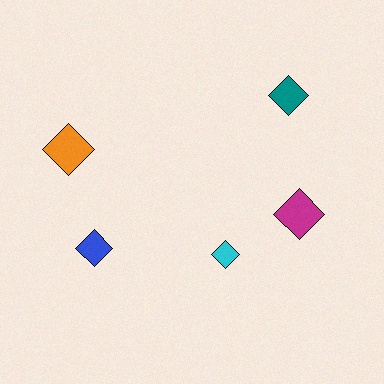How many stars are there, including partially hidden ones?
There are no stars.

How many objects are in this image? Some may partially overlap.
There are 5 objects.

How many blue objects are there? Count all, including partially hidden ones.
There is 1 blue object.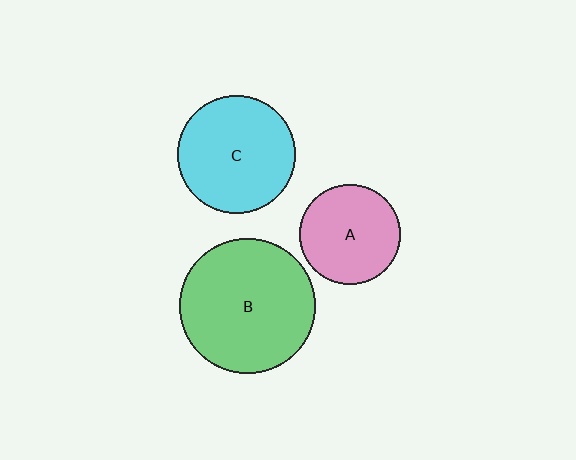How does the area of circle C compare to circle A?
Approximately 1.4 times.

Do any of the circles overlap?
No, none of the circles overlap.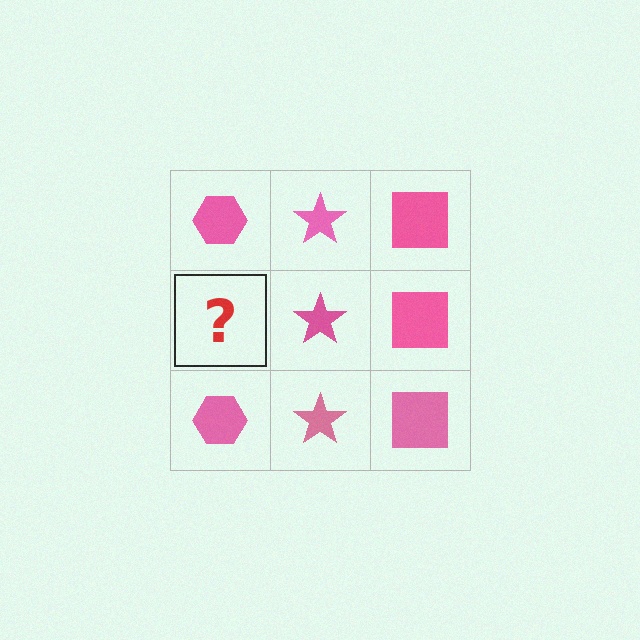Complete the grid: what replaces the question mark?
The question mark should be replaced with a pink hexagon.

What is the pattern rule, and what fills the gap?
The rule is that each column has a consistent shape. The gap should be filled with a pink hexagon.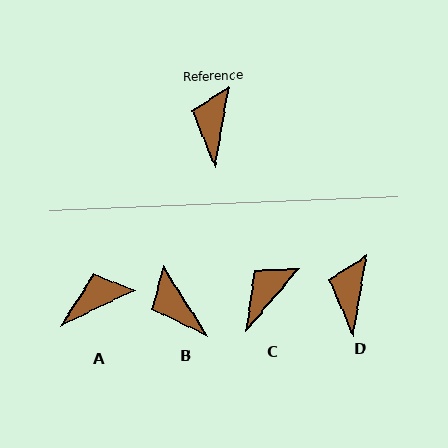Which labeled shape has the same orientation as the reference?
D.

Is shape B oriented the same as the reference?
No, it is off by about 42 degrees.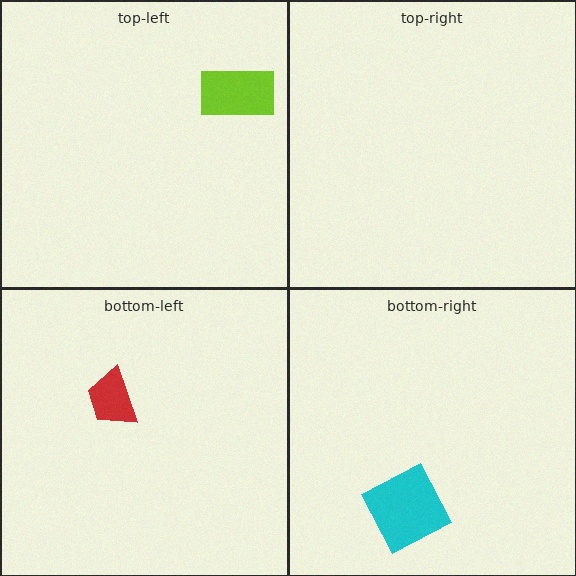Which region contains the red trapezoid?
The bottom-left region.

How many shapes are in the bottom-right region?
1.